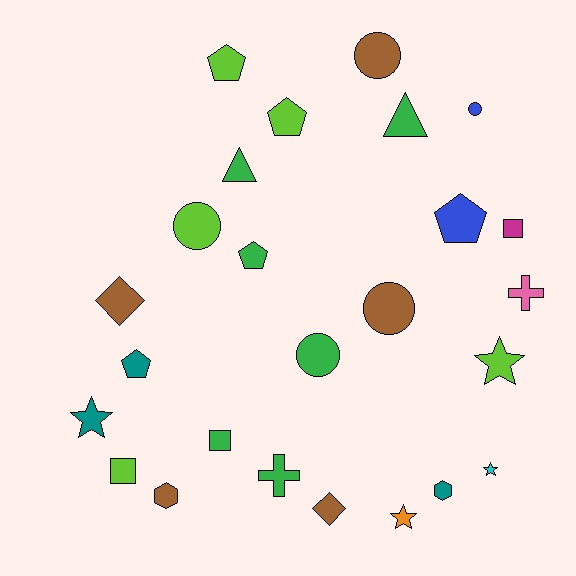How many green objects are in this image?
There are 6 green objects.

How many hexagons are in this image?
There are 2 hexagons.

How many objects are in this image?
There are 25 objects.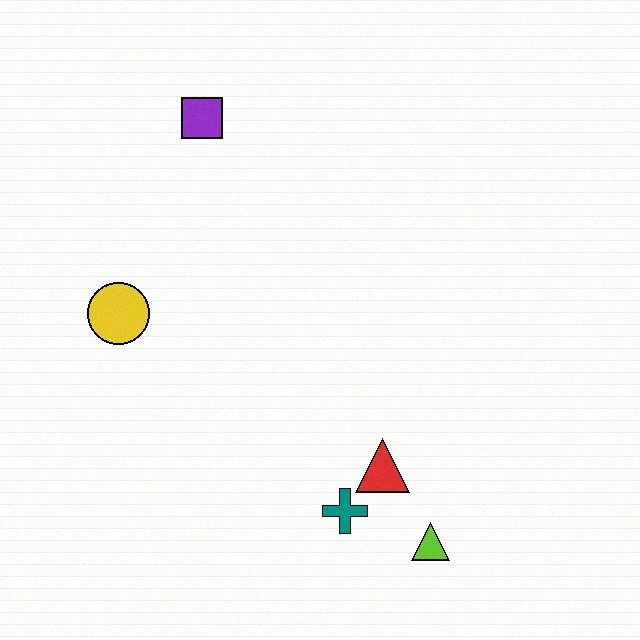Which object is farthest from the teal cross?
The purple square is farthest from the teal cross.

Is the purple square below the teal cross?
No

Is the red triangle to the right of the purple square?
Yes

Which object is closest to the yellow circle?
The purple square is closest to the yellow circle.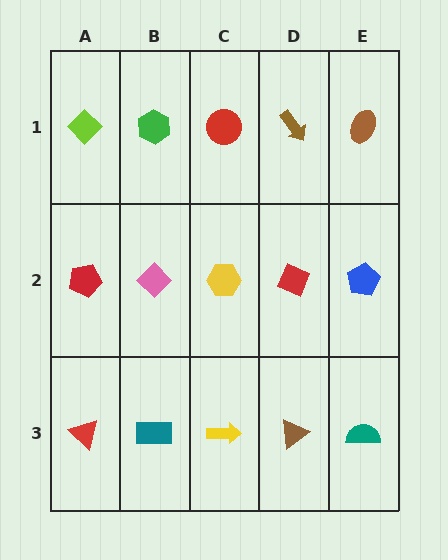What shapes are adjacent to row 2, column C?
A red circle (row 1, column C), a yellow arrow (row 3, column C), a pink diamond (row 2, column B), a red diamond (row 2, column D).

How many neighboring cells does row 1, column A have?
2.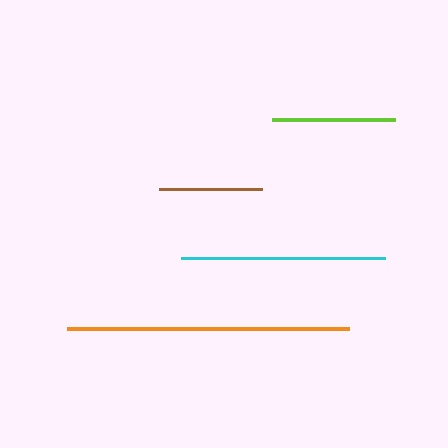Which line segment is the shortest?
The brown line is the shortest at approximately 103 pixels.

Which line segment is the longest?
The orange line is the longest at approximately 282 pixels.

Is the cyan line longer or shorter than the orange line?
The orange line is longer than the cyan line.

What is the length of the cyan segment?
The cyan segment is approximately 205 pixels long.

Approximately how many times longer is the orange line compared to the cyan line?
The orange line is approximately 1.4 times the length of the cyan line.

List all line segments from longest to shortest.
From longest to shortest: orange, cyan, lime, brown.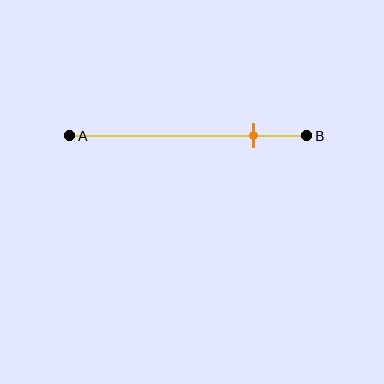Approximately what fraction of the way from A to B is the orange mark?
The orange mark is approximately 80% of the way from A to B.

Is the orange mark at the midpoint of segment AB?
No, the mark is at about 80% from A, not at the 50% midpoint.